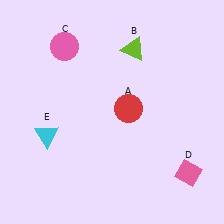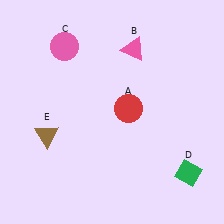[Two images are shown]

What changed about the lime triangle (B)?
In Image 1, B is lime. In Image 2, it changed to pink.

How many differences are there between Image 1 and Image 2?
There are 3 differences between the two images.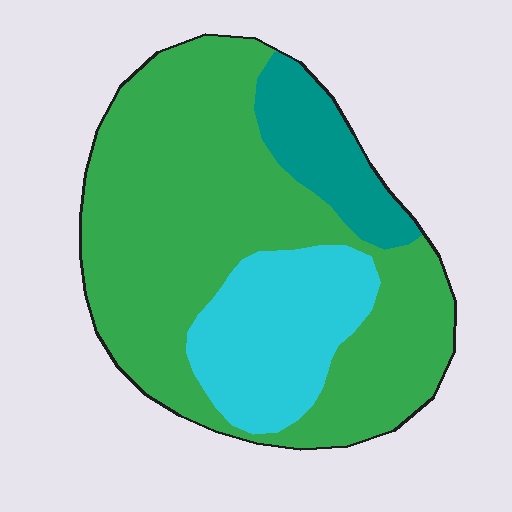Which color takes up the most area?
Green, at roughly 65%.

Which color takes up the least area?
Teal, at roughly 10%.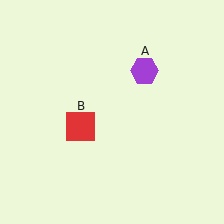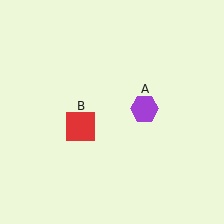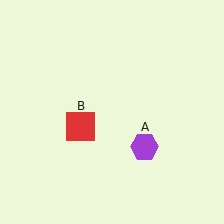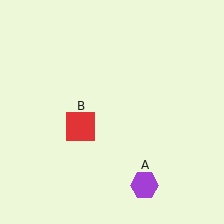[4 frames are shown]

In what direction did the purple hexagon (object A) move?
The purple hexagon (object A) moved down.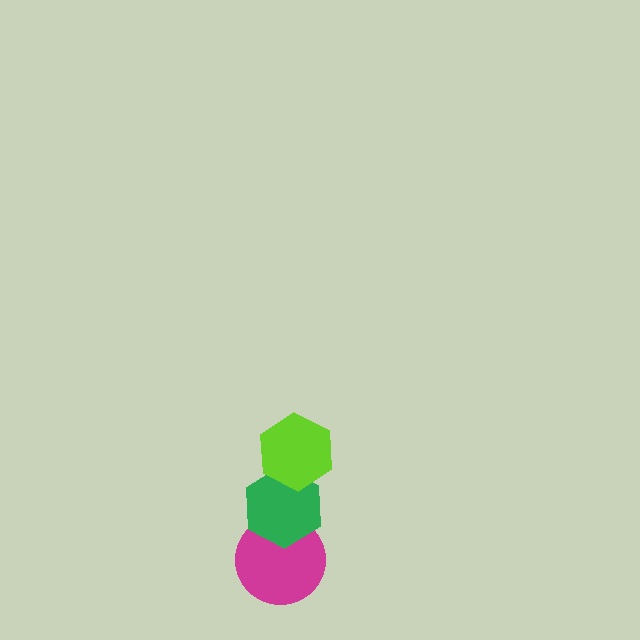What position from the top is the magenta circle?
The magenta circle is 3rd from the top.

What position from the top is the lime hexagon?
The lime hexagon is 1st from the top.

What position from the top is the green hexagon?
The green hexagon is 2nd from the top.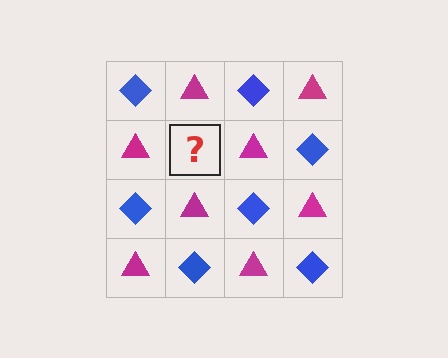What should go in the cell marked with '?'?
The missing cell should contain a blue diamond.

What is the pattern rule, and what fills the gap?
The rule is that it alternates blue diamond and magenta triangle in a checkerboard pattern. The gap should be filled with a blue diamond.